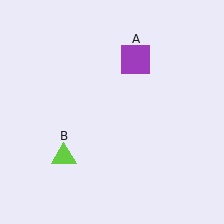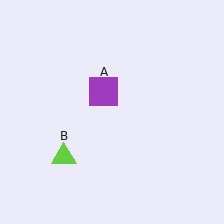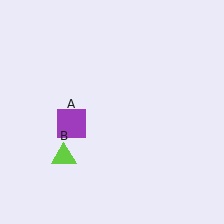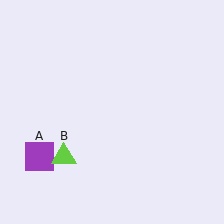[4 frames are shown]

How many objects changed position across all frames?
1 object changed position: purple square (object A).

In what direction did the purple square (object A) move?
The purple square (object A) moved down and to the left.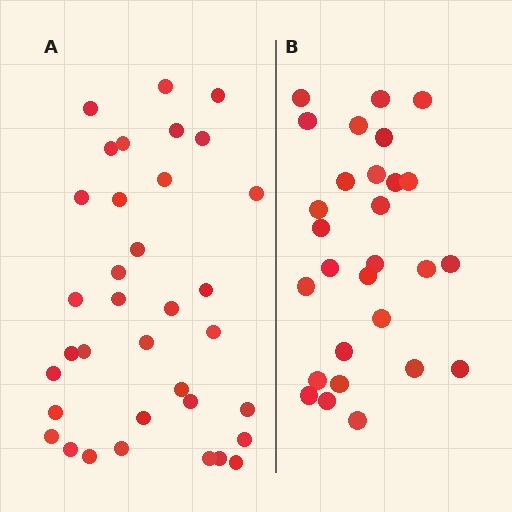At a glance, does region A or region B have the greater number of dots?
Region A (the left region) has more dots.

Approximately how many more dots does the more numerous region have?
Region A has roughly 8 or so more dots than region B.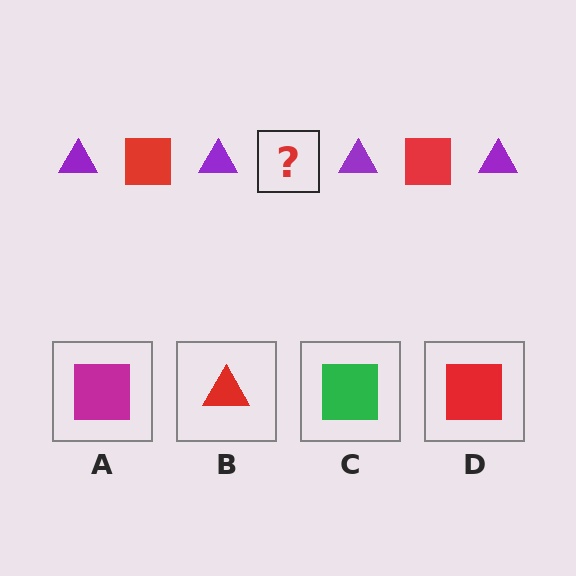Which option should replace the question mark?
Option D.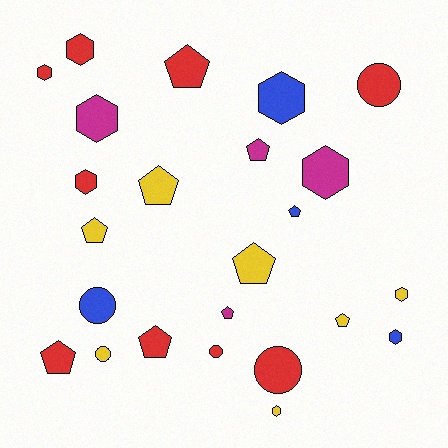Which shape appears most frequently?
Pentagon, with 10 objects.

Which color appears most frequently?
Red, with 9 objects.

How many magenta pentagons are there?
There are 2 magenta pentagons.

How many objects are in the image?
There are 24 objects.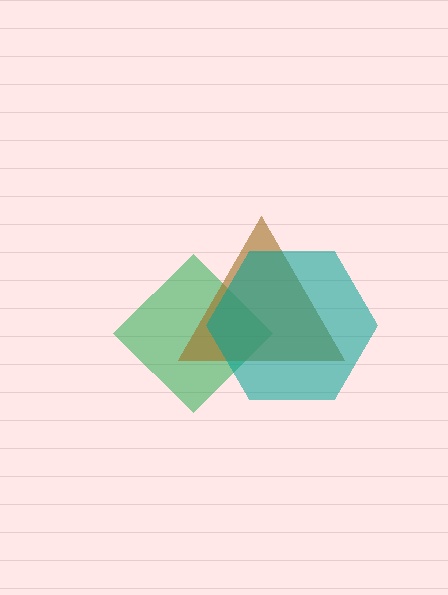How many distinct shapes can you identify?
There are 3 distinct shapes: a green diamond, a brown triangle, a teal hexagon.